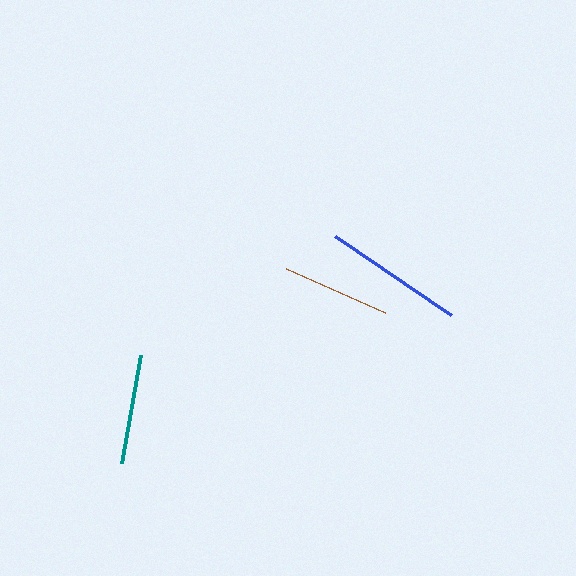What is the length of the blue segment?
The blue segment is approximately 140 pixels long.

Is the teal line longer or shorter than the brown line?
The brown line is longer than the teal line.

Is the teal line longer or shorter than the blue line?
The blue line is longer than the teal line.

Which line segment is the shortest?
The teal line is the shortest at approximately 109 pixels.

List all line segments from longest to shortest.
From longest to shortest: blue, brown, teal.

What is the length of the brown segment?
The brown segment is approximately 109 pixels long.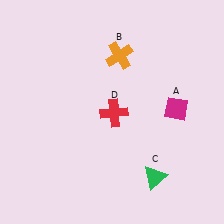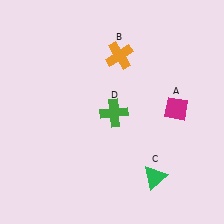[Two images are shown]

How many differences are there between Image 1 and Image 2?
There is 1 difference between the two images.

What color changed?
The cross (D) changed from red in Image 1 to green in Image 2.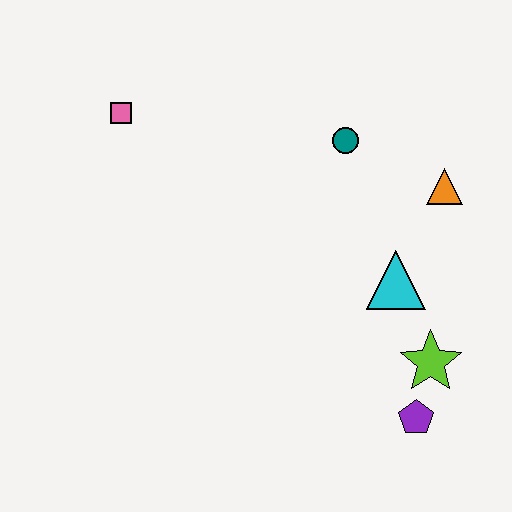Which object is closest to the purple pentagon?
The lime star is closest to the purple pentagon.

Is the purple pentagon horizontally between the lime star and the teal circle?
Yes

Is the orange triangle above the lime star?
Yes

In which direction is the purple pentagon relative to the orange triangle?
The purple pentagon is below the orange triangle.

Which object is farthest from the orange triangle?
The pink square is farthest from the orange triangle.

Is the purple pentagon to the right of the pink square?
Yes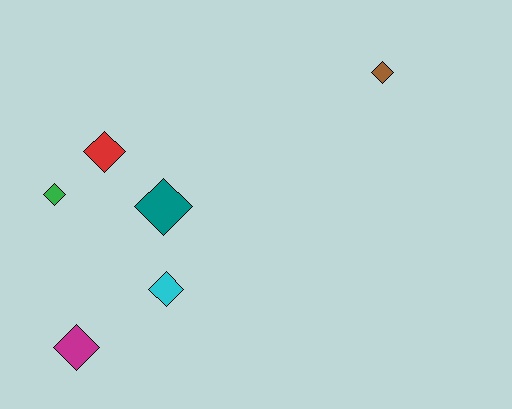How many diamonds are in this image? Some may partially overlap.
There are 6 diamonds.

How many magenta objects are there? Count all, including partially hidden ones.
There is 1 magenta object.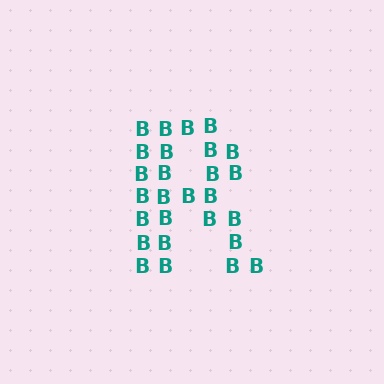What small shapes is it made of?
It is made of small letter B's.